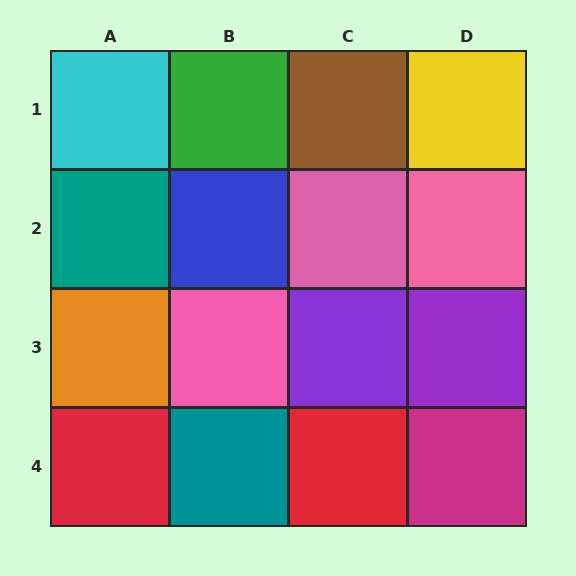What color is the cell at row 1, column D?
Yellow.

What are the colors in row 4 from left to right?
Red, teal, red, magenta.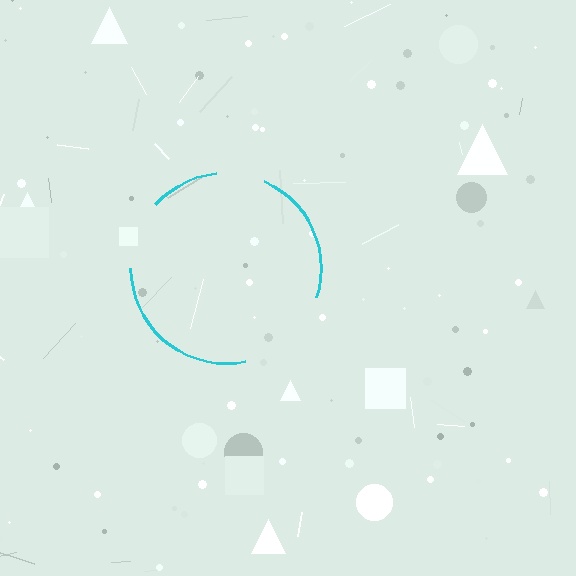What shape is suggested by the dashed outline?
The dashed outline suggests a circle.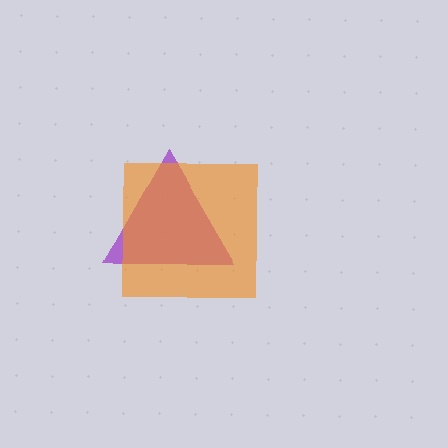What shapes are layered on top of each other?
The layered shapes are: a purple triangle, an orange square.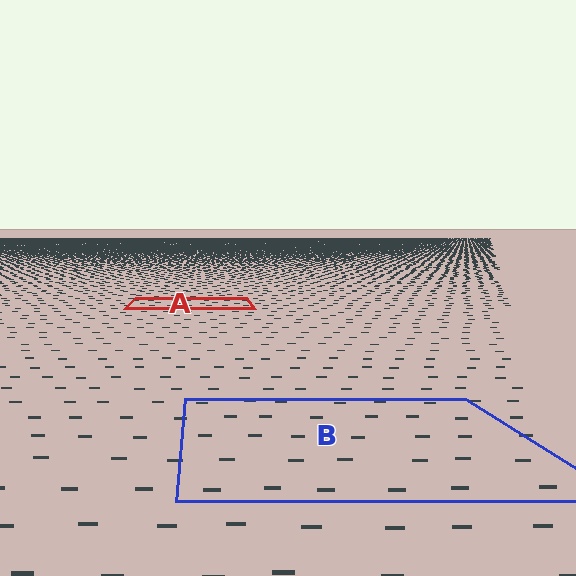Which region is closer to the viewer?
Region B is closer. The texture elements there are larger and more spread out.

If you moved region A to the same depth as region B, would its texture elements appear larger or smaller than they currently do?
They would appear larger. At a closer depth, the same texture elements are projected at a bigger on-screen size.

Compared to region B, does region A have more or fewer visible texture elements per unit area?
Region A has more texture elements per unit area — they are packed more densely because it is farther away.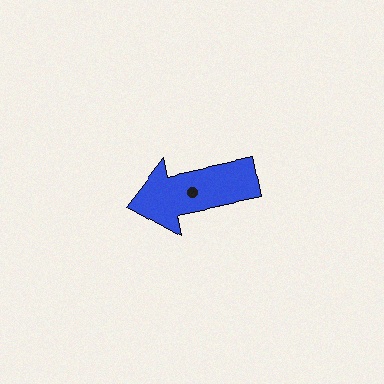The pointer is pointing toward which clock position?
Roughly 9 o'clock.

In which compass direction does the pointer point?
West.